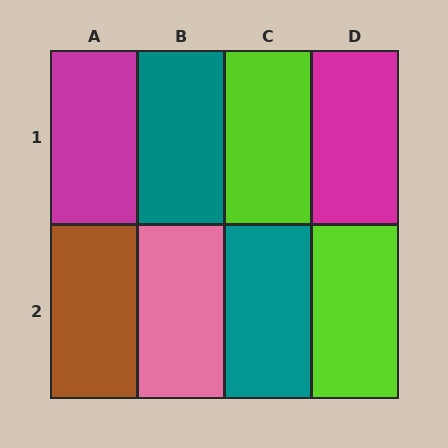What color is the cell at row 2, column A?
Brown.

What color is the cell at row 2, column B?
Pink.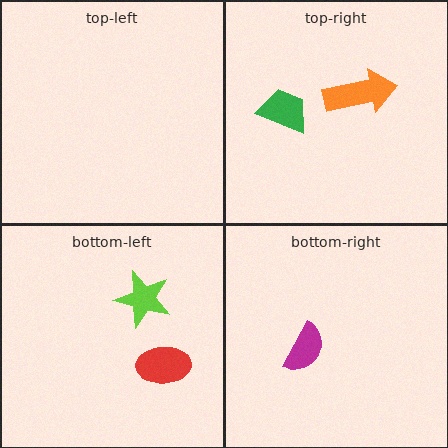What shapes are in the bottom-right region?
The magenta semicircle.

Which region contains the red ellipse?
The bottom-left region.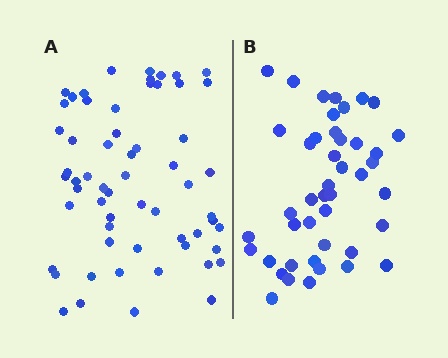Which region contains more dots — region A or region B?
Region A (the left region) has more dots.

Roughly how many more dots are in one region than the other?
Region A has approximately 15 more dots than region B.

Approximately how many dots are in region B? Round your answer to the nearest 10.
About 40 dots. (The exact count is 44, which rounds to 40.)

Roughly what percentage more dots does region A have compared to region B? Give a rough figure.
About 35% more.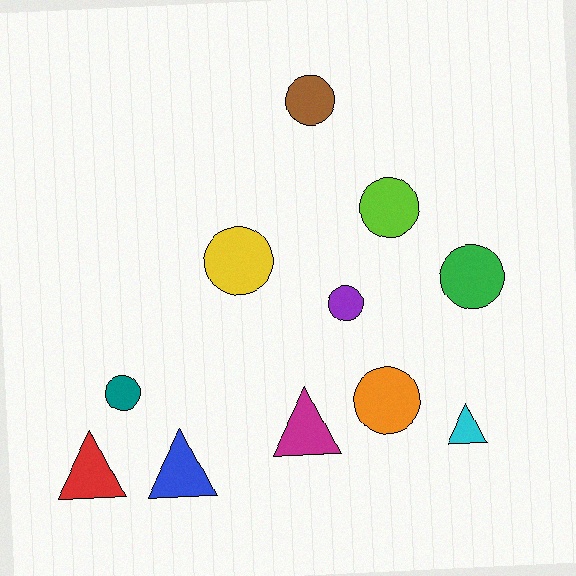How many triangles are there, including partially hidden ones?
There are 4 triangles.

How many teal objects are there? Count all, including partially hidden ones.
There is 1 teal object.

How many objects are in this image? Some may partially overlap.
There are 11 objects.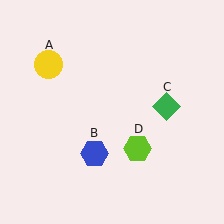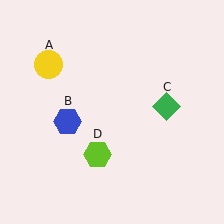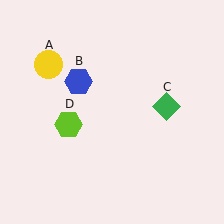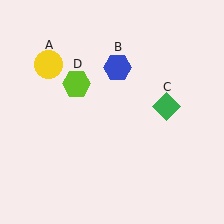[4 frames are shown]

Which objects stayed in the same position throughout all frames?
Yellow circle (object A) and green diamond (object C) remained stationary.